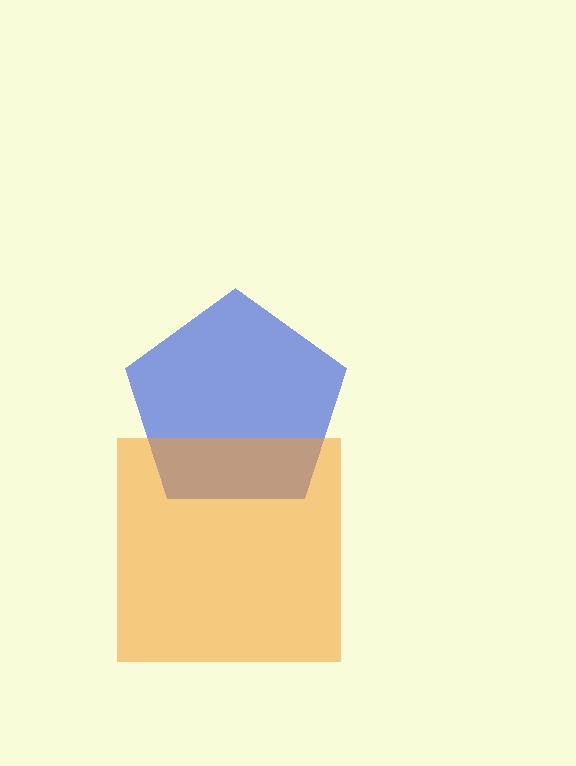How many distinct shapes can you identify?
There are 2 distinct shapes: a blue pentagon, an orange square.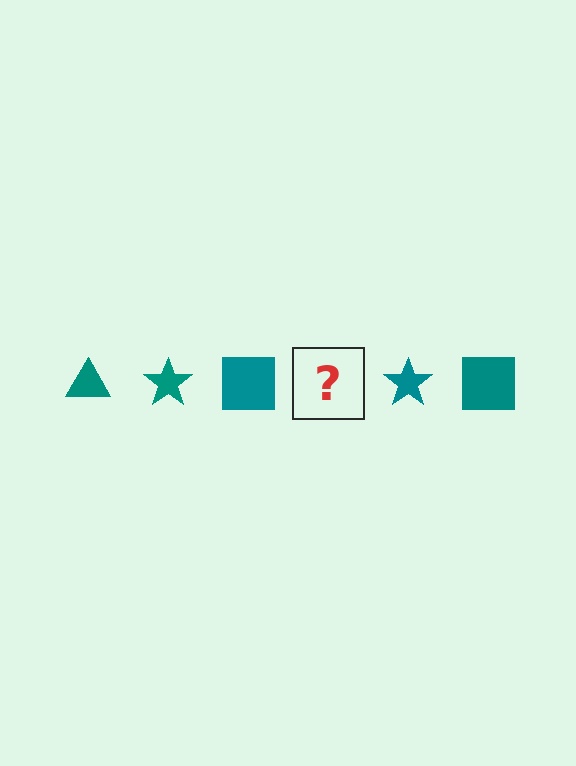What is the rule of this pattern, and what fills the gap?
The rule is that the pattern cycles through triangle, star, square shapes in teal. The gap should be filled with a teal triangle.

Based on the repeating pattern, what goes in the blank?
The blank should be a teal triangle.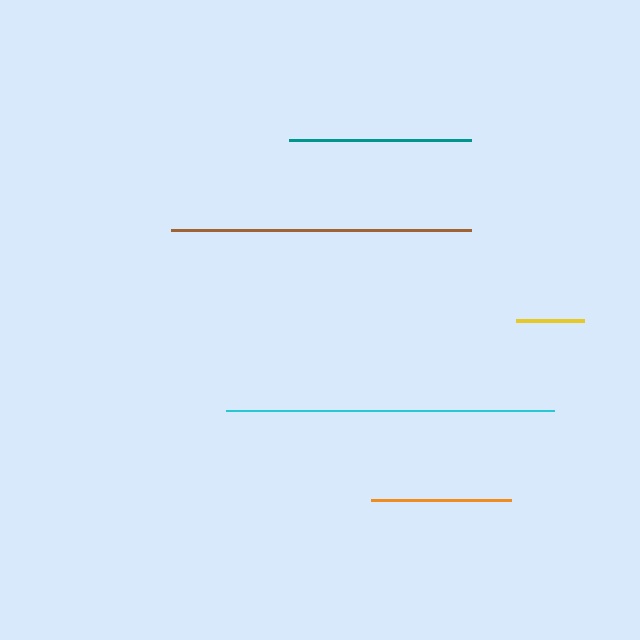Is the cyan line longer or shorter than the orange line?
The cyan line is longer than the orange line.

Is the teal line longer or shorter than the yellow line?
The teal line is longer than the yellow line.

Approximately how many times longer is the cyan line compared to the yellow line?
The cyan line is approximately 4.8 times the length of the yellow line.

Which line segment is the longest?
The cyan line is the longest at approximately 328 pixels.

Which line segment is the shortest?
The yellow line is the shortest at approximately 68 pixels.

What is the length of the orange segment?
The orange segment is approximately 139 pixels long.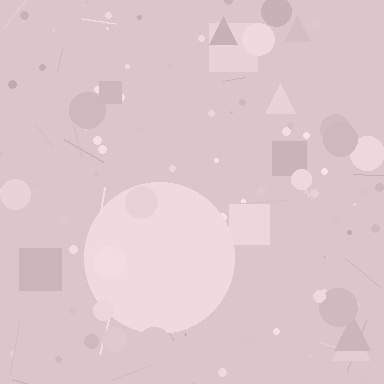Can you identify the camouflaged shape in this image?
The camouflaged shape is a circle.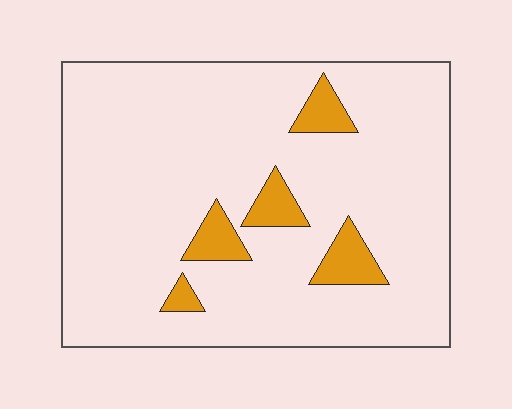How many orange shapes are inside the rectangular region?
5.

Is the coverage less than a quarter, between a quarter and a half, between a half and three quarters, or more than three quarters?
Less than a quarter.